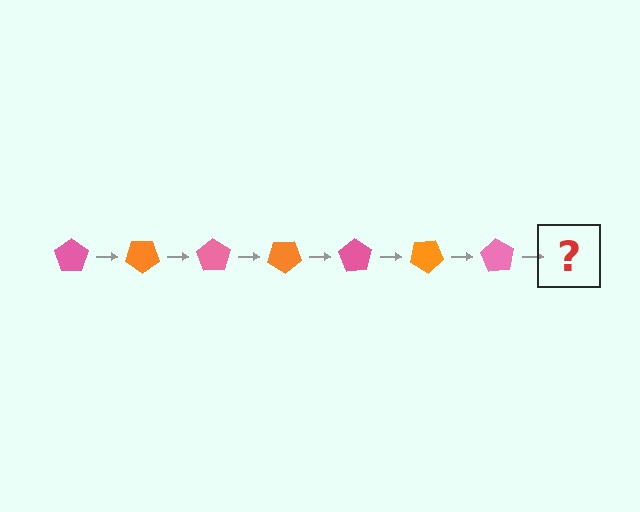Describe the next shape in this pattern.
It should be an orange pentagon, rotated 245 degrees from the start.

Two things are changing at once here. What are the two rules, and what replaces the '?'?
The two rules are that it rotates 35 degrees each step and the color cycles through pink and orange. The '?' should be an orange pentagon, rotated 245 degrees from the start.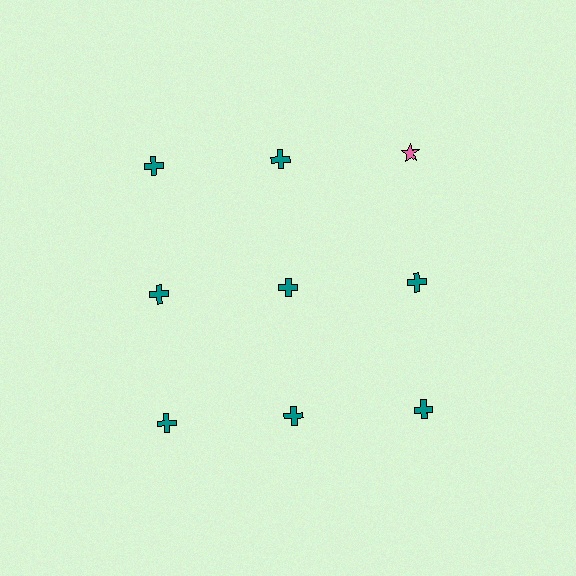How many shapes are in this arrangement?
There are 9 shapes arranged in a grid pattern.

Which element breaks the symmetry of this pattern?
The pink star in the top row, center column breaks the symmetry. All other shapes are teal crosses.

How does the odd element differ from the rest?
It differs in both color (pink instead of teal) and shape (star instead of cross).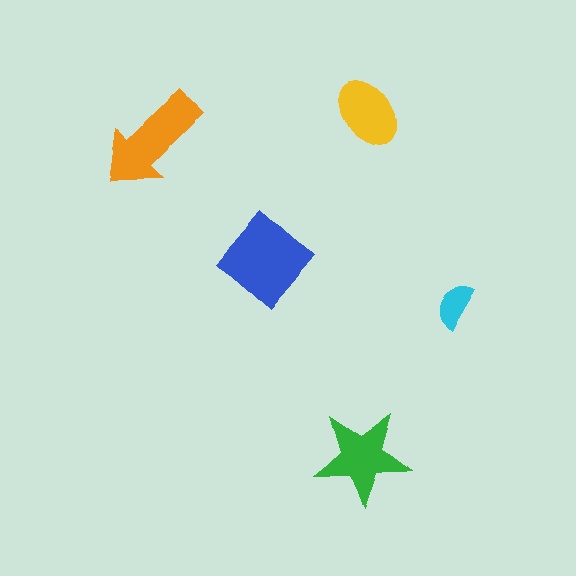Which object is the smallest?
The cyan semicircle.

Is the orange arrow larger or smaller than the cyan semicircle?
Larger.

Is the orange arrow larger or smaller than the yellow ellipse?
Larger.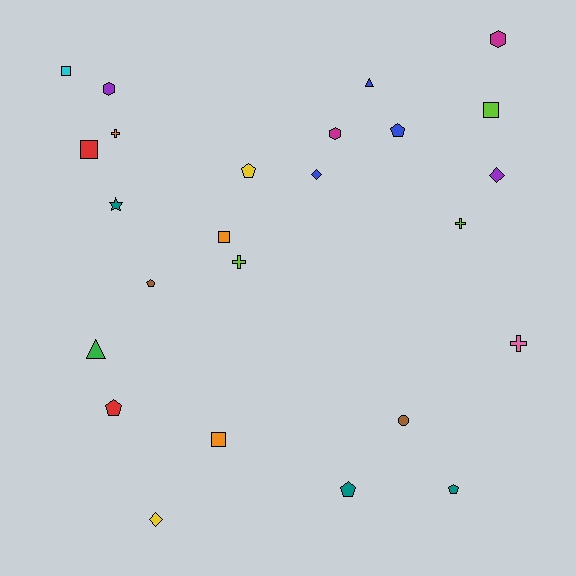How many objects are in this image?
There are 25 objects.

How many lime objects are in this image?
There are 3 lime objects.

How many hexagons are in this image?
There are 3 hexagons.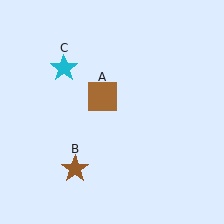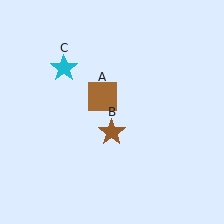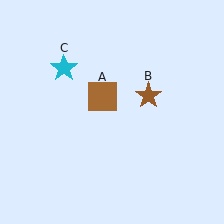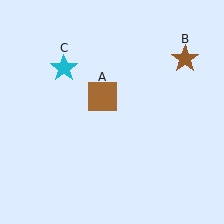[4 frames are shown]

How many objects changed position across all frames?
1 object changed position: brown star (object B).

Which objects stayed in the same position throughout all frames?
Brown square (object A) and cyan star (object C) remained stationary.